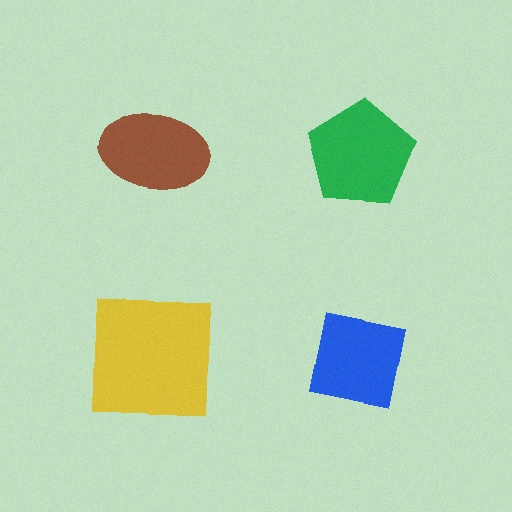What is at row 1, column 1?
A brown ellipse.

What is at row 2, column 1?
A yellow square.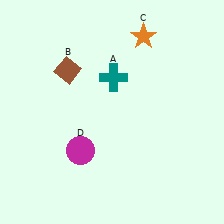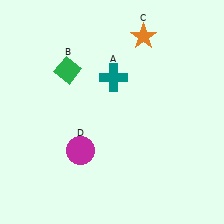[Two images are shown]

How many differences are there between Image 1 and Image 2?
There is 1 difference between the two images.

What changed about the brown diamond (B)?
In Image 1, B is brown. In Image 2, it changed to green.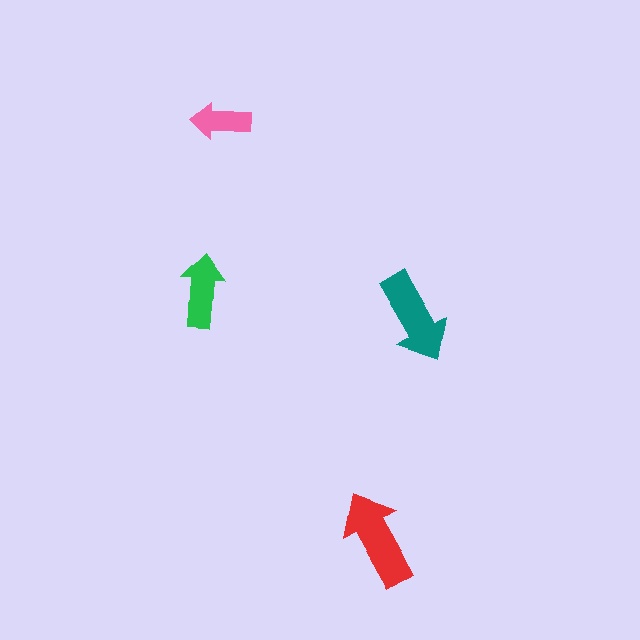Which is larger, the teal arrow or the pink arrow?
The teal one.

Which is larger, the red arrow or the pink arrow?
The red one.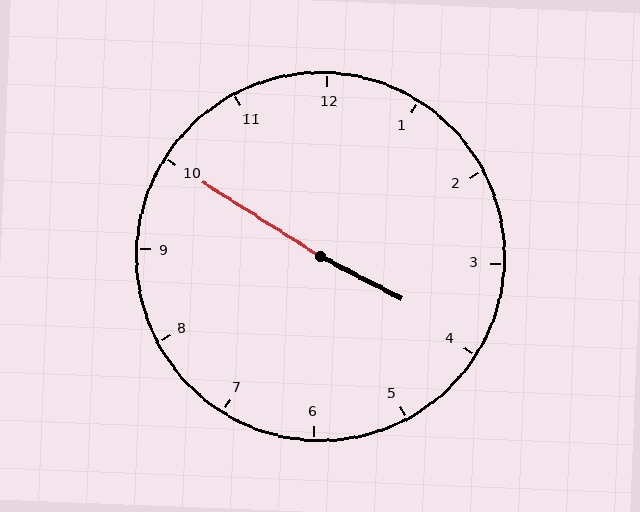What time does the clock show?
3:50.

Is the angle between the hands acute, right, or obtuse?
It is obtuse.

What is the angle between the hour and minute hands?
Approximately 175 degrees.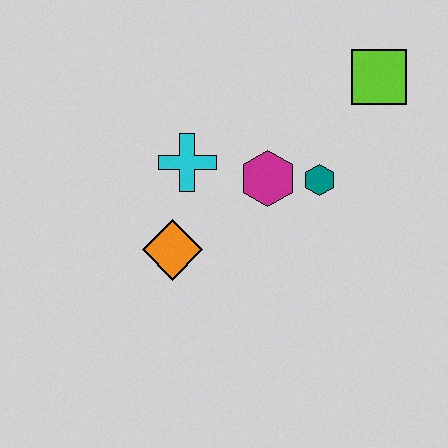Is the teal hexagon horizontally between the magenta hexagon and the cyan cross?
No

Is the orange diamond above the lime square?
No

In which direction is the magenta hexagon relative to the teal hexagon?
The magenta hexagon is to the left of the teal hexagon.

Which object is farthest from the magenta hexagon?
The lime square is farthest from the magenta hexagon.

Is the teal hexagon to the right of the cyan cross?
Yes